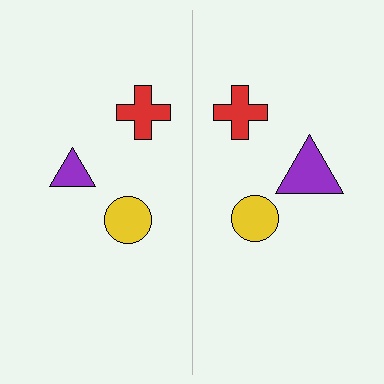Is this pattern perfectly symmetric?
No, the pattern is not perfectly symmetric. The purple triangle on the right side has a different size than its mirror counterpart.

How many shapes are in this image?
There are 6 shapes in this image.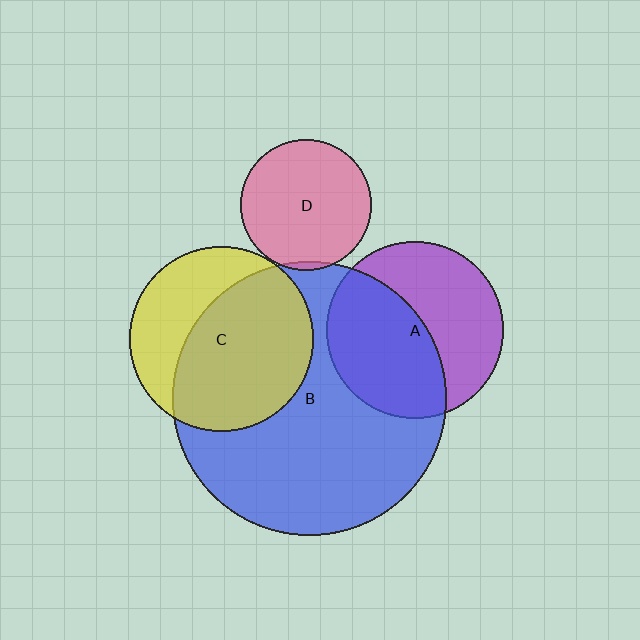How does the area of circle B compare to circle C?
Approximately 2.2 times.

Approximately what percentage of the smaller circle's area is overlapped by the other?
Approximately 65%.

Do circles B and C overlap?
Yes.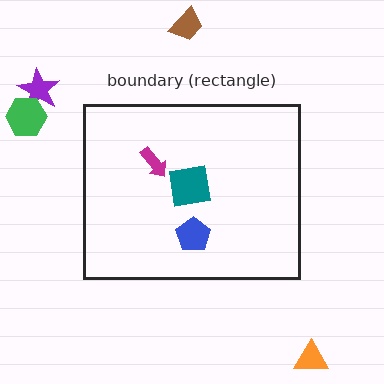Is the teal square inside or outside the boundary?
Inside.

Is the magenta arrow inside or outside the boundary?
Inside.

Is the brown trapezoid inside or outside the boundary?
Outside.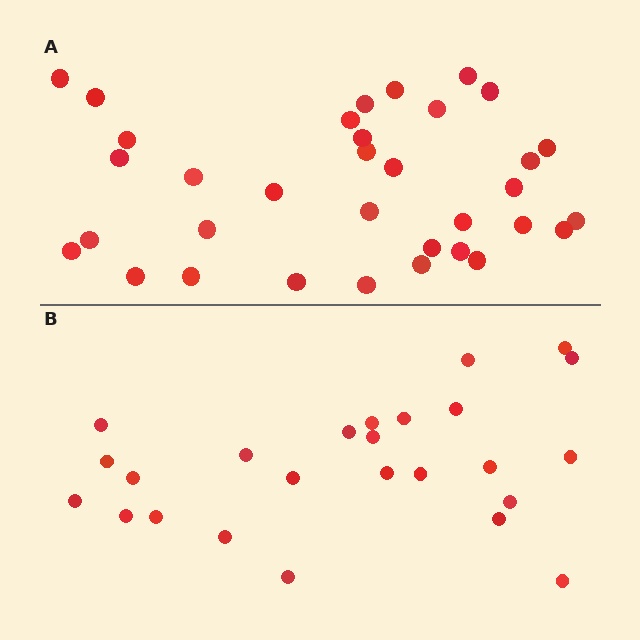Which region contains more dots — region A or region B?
Region A (the top region) has more dots.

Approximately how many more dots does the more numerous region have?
Region A has roughly 8 or so more dots than region B.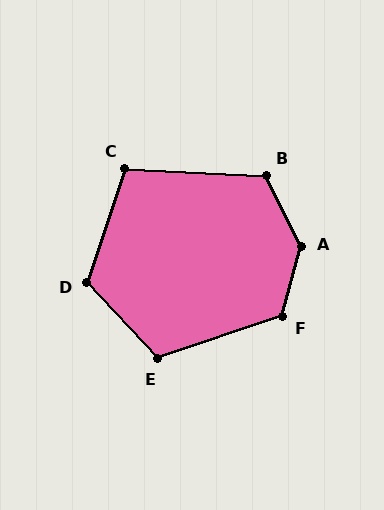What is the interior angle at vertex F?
Approximately 124 degrees (obtuse).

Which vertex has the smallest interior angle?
C, at approximately 106 degrees.